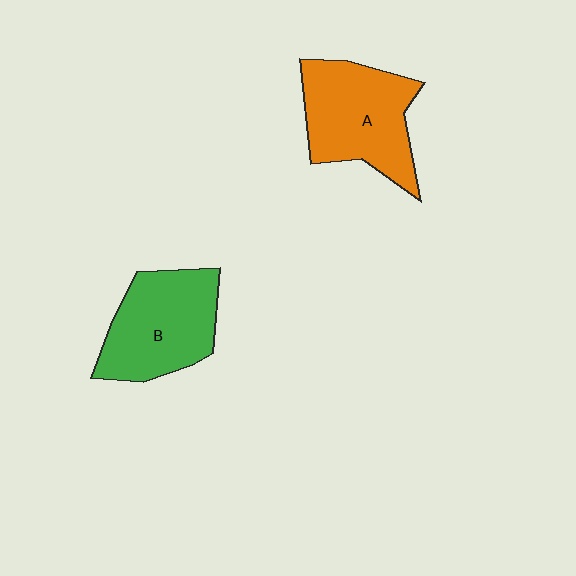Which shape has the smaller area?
Shape B (green).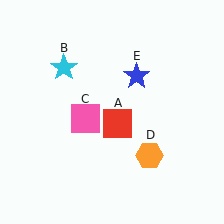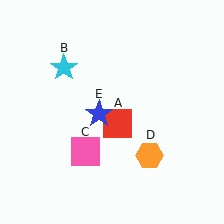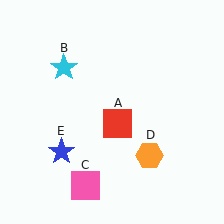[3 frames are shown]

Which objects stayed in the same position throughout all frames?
Red square (object A) and cyan star (object B) and orange hexagon (object D) remained stationary.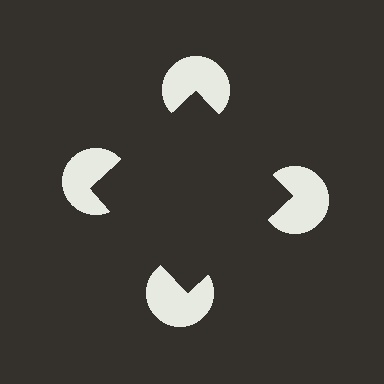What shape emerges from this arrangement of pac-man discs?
An illusory square — its edges are inferred from the aligned wedge cuts in the pac-man discs, not physically drawn.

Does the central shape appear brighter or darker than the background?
It typically appears slightly darker than the background, even though no actual brightness change is drawn.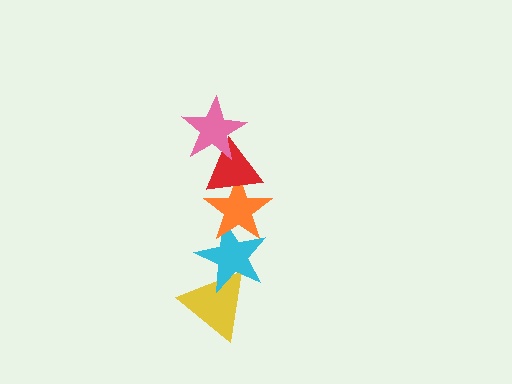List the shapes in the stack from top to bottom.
From top to bottom: the pink star, the red triangle, the orange star, the cyan star, the yellow triangle.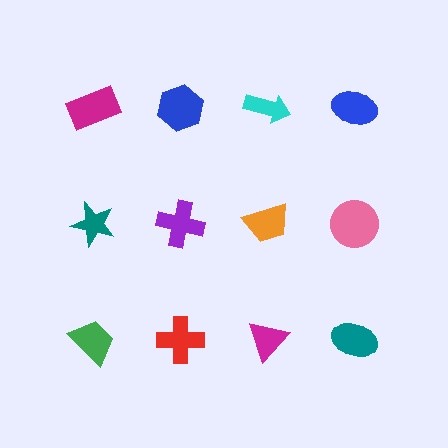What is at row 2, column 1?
A teal star.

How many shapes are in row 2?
4 shapes.